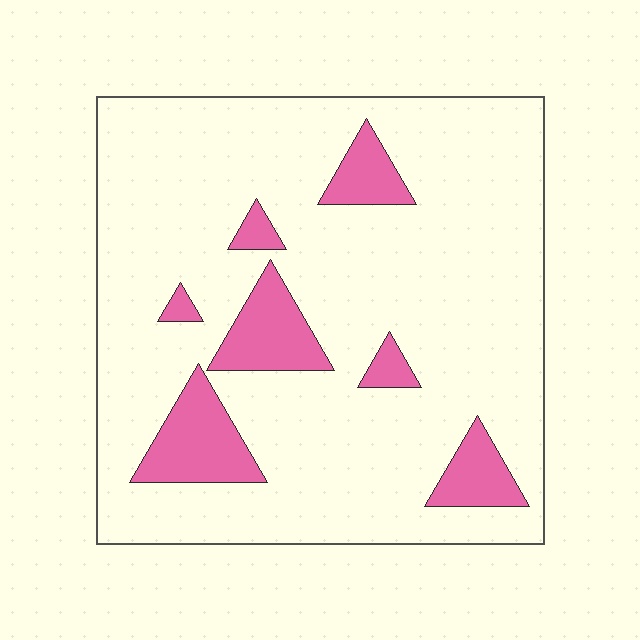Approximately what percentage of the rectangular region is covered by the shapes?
Approximately 15%.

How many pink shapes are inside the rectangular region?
7.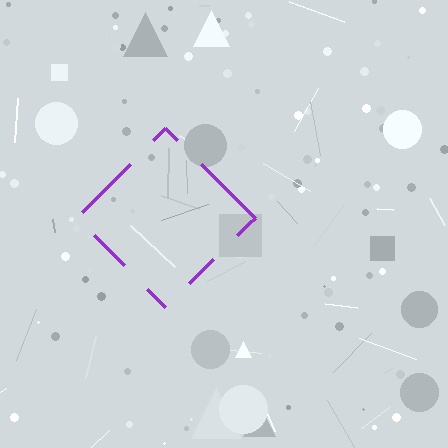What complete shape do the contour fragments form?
The contour fragments form a diamond.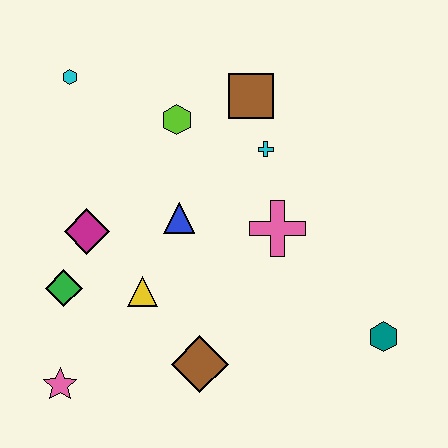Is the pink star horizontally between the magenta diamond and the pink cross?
No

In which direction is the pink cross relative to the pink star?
The pink cross is to the right of the pink star.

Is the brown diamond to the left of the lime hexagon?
No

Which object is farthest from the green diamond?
The teal hexagon is farthest from the green diamond.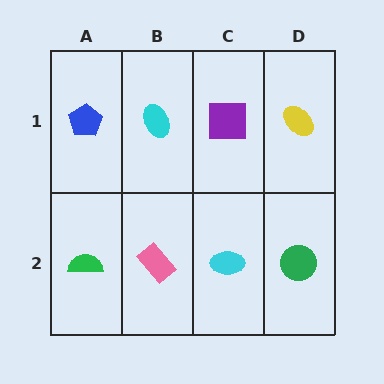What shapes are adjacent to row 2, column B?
A cyan ellipse (row 1, column B), a green semicircle (row 2, column A), a cyan ellipse (row 2, column C).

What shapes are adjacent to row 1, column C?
A cyan ellipse (row 2, column C), a cyan ellipse (row 1, column B), a yellow ellipse (row 1, column D).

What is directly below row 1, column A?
A green semicircle.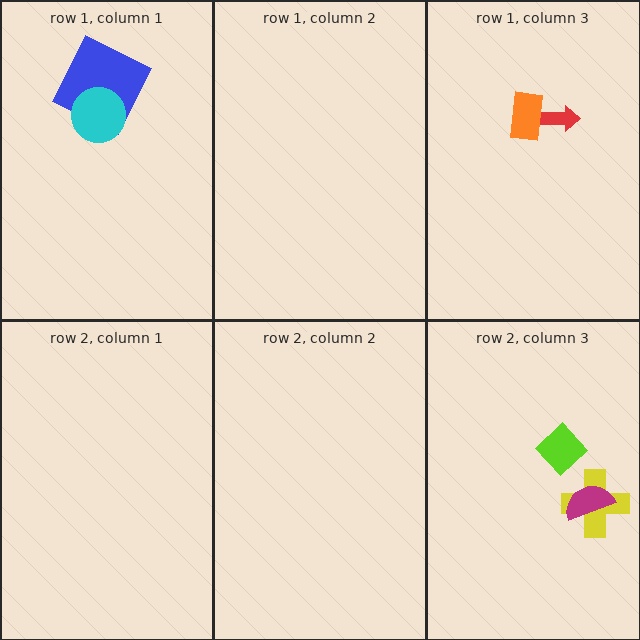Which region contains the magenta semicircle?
The row 2, column 3 region.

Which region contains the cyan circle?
The row 1, column 1 region.